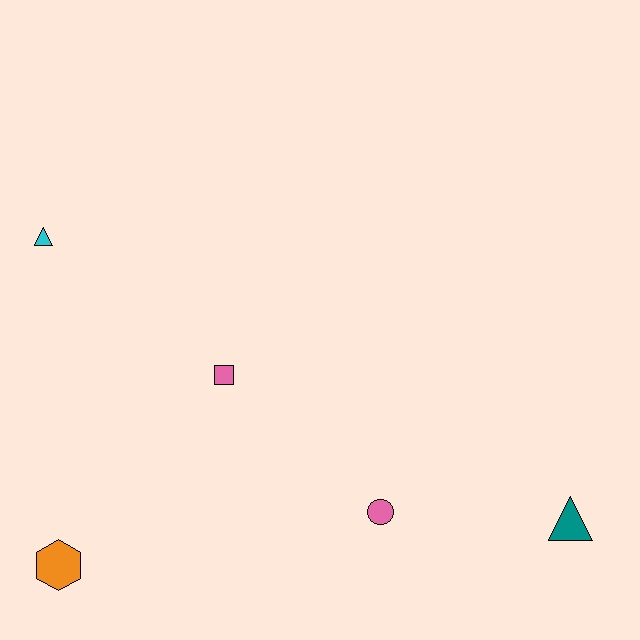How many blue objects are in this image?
There are no blue objects.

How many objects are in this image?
There are 5 objects.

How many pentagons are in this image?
There are no pentagons.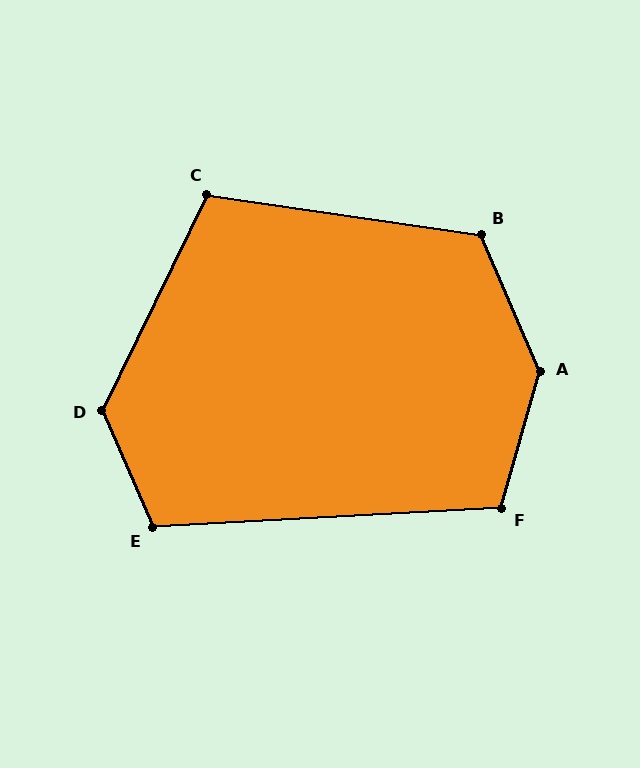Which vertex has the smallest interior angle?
C, at approximately 108 degrees.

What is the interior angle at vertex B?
Approximately 121 degrees (obtuse).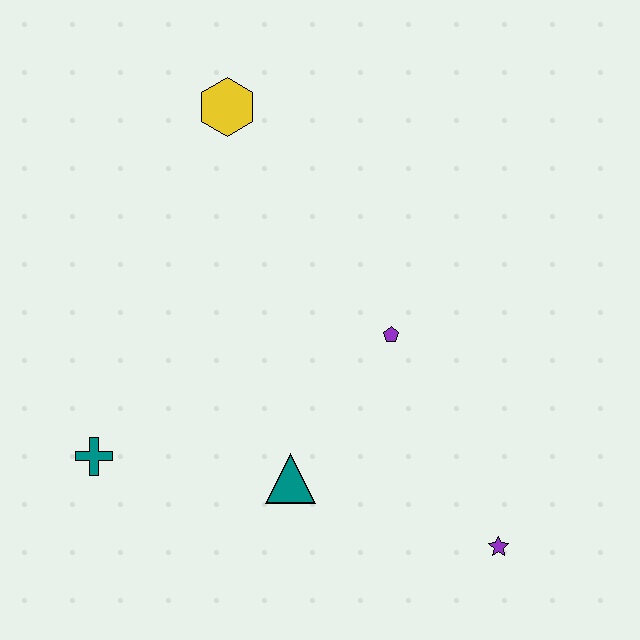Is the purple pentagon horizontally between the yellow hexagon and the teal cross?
No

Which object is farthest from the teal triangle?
The yellow hexagon is farthest from the teal triangle.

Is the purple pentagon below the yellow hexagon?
Yes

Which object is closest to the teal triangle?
The purple pentagon is closest to the teal triangle.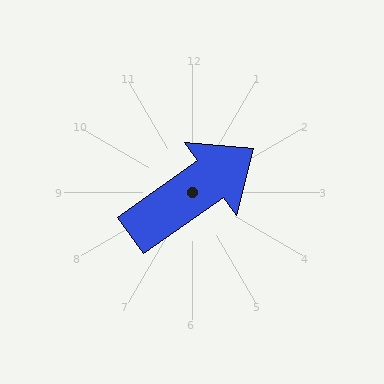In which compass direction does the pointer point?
Northeast.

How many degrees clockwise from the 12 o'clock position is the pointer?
Approximately 55 degrees.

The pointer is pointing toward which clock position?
Roughly 2 o'clock.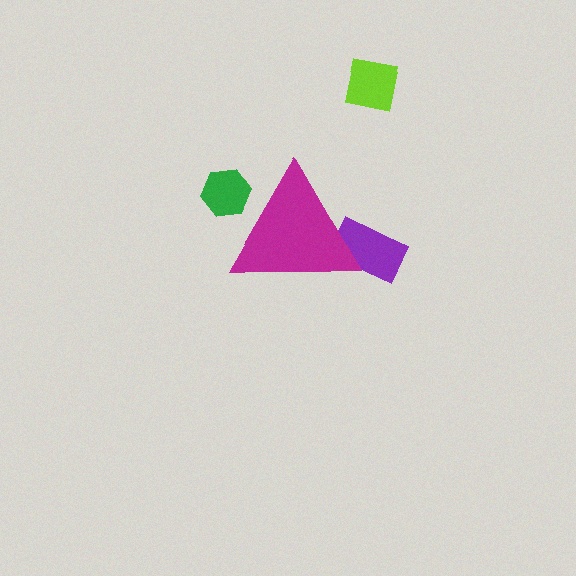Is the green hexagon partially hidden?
Yes, the green hexagon is partially hidden behind the magenta triangle.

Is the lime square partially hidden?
No, the lime square is fully visible.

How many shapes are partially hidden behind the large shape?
2 shapes are partially hidden.